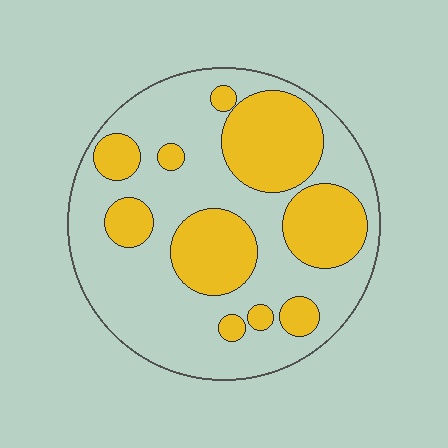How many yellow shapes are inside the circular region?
10.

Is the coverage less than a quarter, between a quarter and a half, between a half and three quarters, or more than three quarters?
Between a quarter and a half.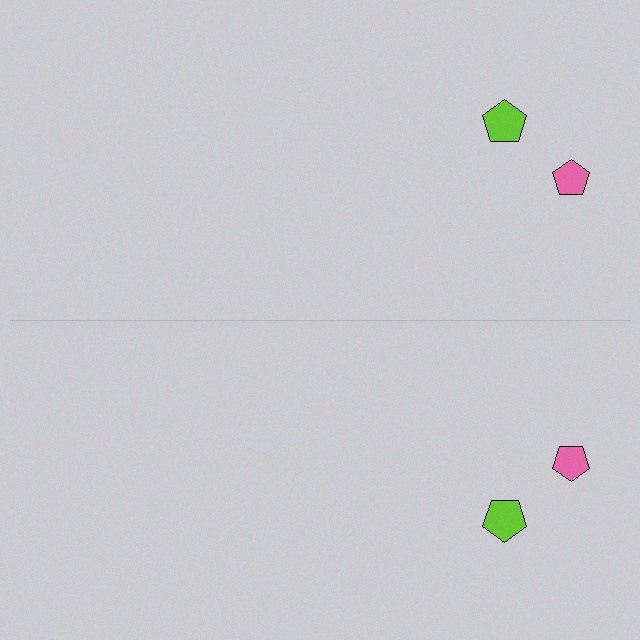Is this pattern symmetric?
Yes, this pattern has bilateral (reflection) symmetry.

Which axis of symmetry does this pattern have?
The pattern has a horizontal axis of symmetry running through the center of the image.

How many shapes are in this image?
There are 4 shapes in this image.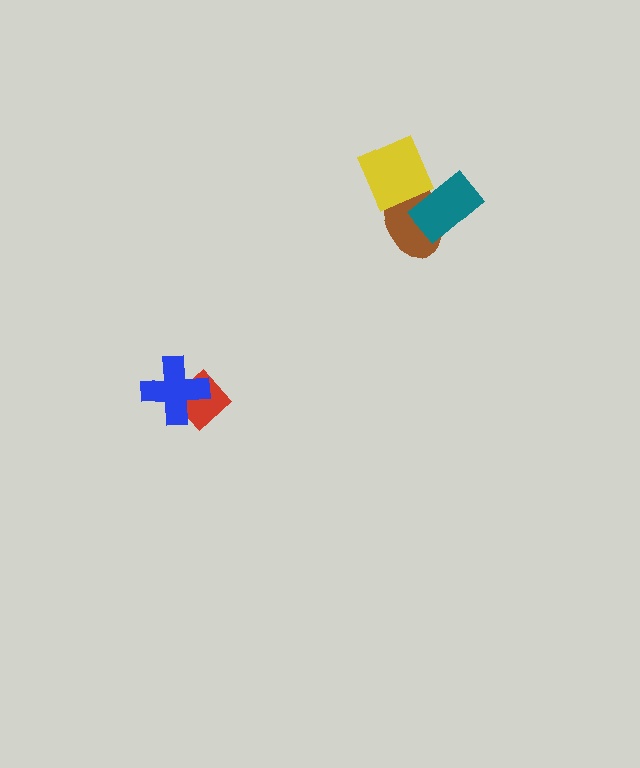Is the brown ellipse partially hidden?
Yes, it is partially covered by another shape.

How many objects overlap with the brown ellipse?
2 objects overlap with the brown ellipse.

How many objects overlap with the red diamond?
1 object overlaps with the red diamond.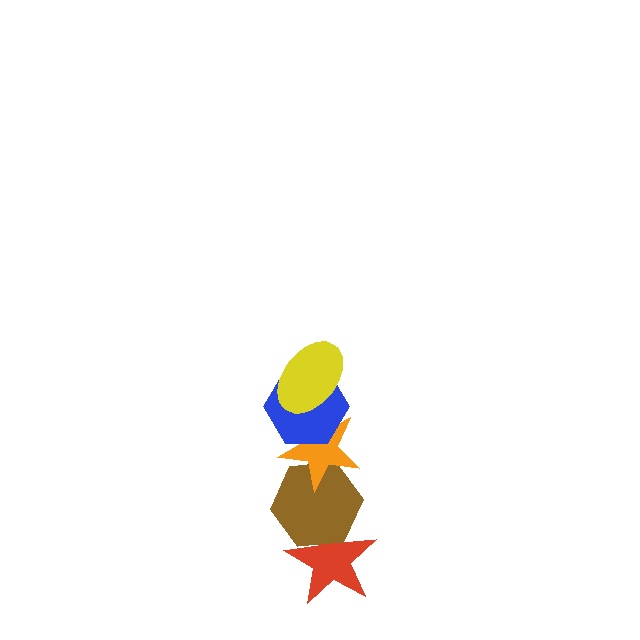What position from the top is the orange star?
The orange star is 3rd from the top.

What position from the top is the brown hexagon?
The brown hexagon is 4th from the top.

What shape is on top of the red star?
The brown hexagon is on top of the red star.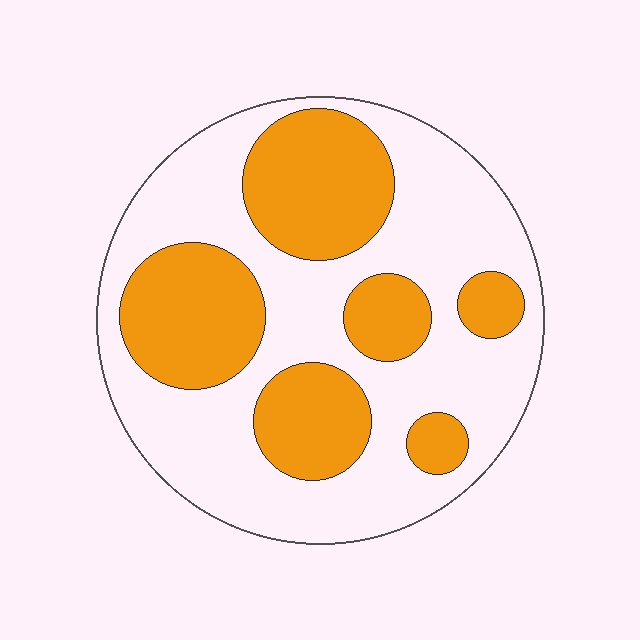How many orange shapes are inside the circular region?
6.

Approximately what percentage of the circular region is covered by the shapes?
Approximately 40%.